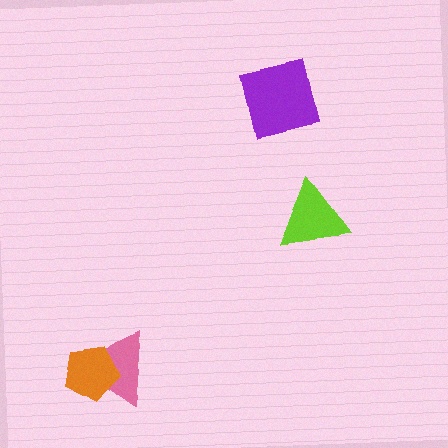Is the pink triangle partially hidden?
Yes, it is partially covered by another shape.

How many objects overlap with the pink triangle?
1 object overlaps with the pink triangle.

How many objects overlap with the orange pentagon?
1 object overlaps with the orange pentagon.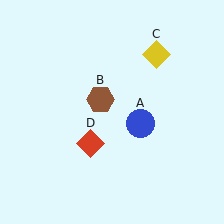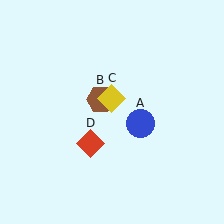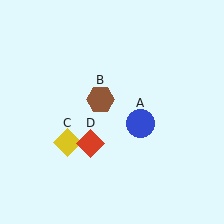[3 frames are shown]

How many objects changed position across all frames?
1 object changed position: yellow diamond (object C).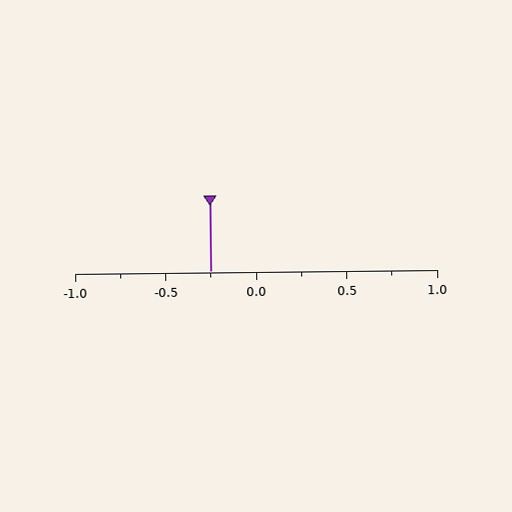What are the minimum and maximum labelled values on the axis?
The axis runs from -1.0 to 1.0.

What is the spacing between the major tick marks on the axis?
The major ticks are spaced 0.5 apart.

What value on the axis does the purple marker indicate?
The marker indicates approximately -0.25.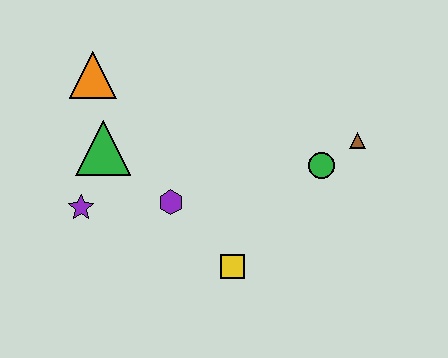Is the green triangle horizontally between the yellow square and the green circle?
No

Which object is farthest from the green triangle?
The brown triangle is farthest from the green triangle.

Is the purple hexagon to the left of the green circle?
Yes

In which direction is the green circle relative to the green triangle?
The green circle is to the right of the green triangle.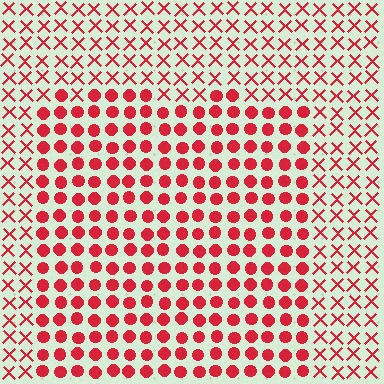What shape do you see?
I see a rectangle.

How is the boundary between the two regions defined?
The boundary is defined by a change in element shape: circles inside vs. X marks outside. All elements share the same color and spacing.